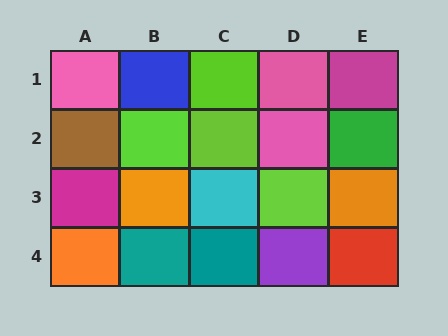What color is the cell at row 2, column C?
Lime.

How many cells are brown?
1 cell is brown.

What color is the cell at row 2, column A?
Brown.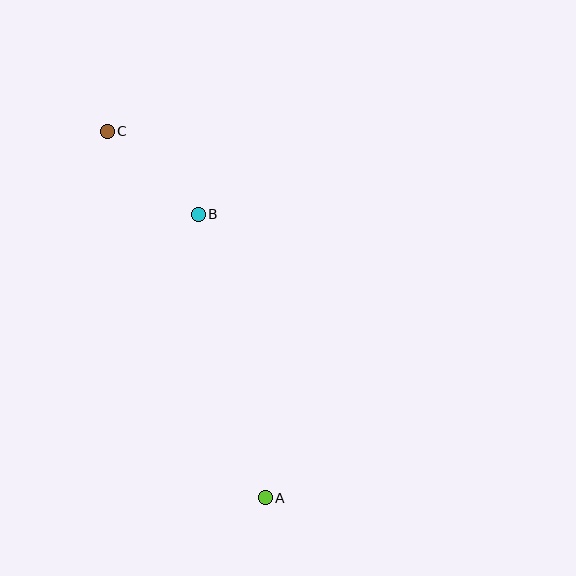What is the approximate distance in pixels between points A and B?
The distance between A and B is approximately 291 pixels.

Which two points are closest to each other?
Points B and C are closest to each other.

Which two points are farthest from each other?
Points A and C are farthest from each other.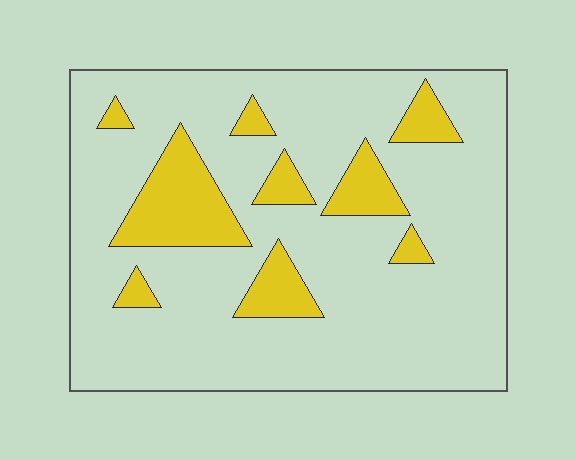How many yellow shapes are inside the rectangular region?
9.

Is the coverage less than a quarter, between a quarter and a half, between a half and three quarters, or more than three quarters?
Less than a quarter.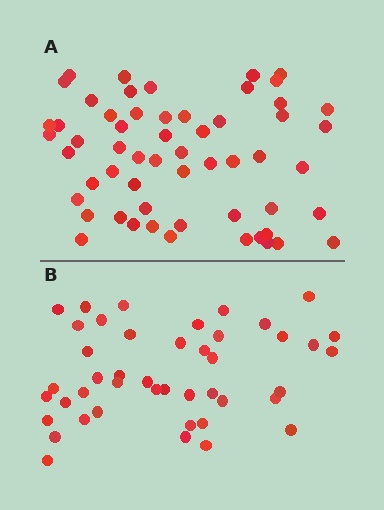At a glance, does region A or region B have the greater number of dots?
Region A (the top region) has more dots.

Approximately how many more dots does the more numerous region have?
Region A has approximately 15 more dots than region B.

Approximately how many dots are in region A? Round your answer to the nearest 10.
About 60 dots. (The exact count is 57, which rounds to 60.)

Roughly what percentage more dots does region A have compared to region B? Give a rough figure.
About 30% more.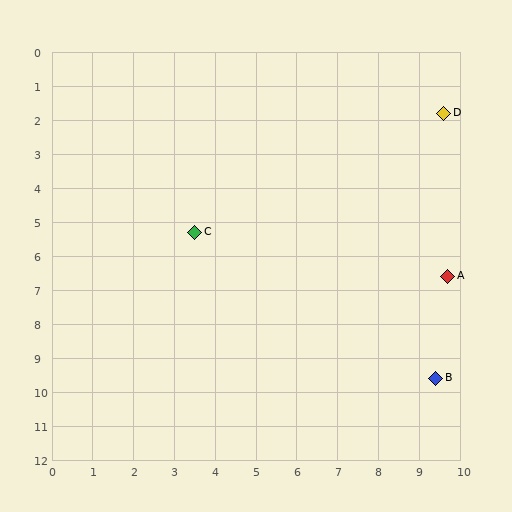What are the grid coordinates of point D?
Point D is at approximately (9.6, 1.8).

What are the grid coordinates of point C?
Point C is at approximately (3.5, 5.3).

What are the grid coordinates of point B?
Point B is at approximately (9.4, 9.6).